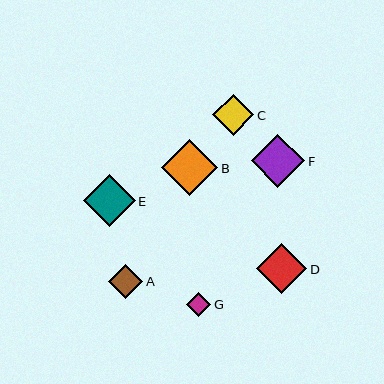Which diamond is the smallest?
Diamond G is the smallest with a size of approximately 24 pixels.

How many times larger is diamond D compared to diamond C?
Diamond D is approximately 1.2 times the size of diamond C.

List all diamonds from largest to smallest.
From largest to smallest: B, F, E, D, C, A, G.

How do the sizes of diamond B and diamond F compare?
Diamond B and diamond F are approximately the same size.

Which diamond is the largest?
Diamond B is the largest with a size of approximately 56 pixels.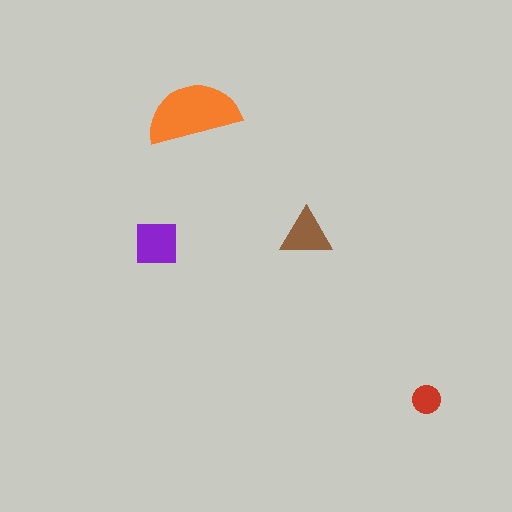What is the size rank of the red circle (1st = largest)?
4th.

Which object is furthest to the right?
The red circle is rightmost.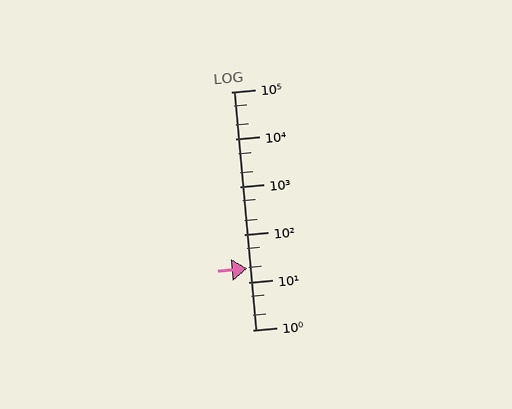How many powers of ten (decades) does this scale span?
The scale spans 5 decades, from 1 to 100000.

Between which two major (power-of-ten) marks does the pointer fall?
The pointer is between 10 and 100.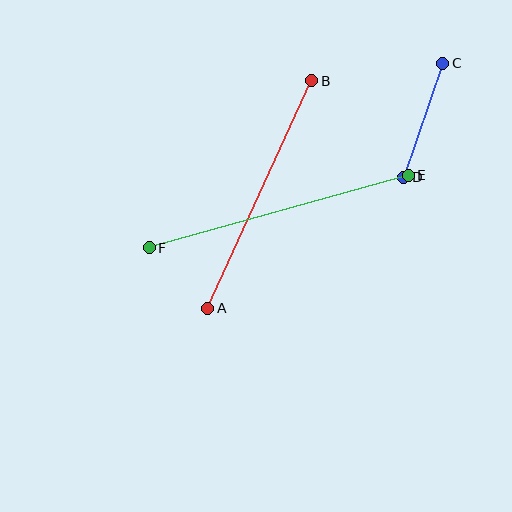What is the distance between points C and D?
The distance is approximately 121 pixels.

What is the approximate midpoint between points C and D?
The midpoint is at approximately (423, 120) pixels.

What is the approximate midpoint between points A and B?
The midpoint is at approximately (260, 195) pixels.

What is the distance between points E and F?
The distance is approximately 269 pixels.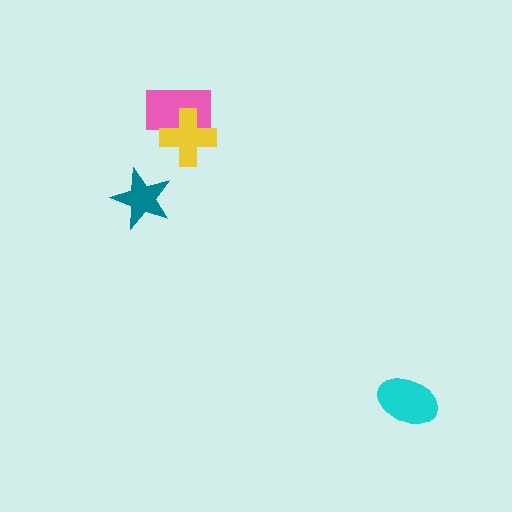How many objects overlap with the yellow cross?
1 object overlaps with the yellow cross.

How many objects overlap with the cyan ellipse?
0 objects overlap with the cyan ellipse.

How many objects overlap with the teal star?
0 objects overlap with the teal star.